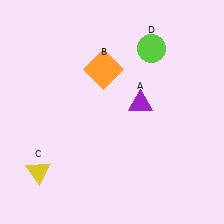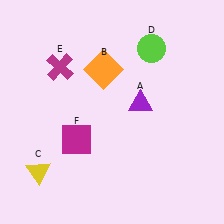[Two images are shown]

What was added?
A magenta cross (E), a magenta square (F) were added in Image 2.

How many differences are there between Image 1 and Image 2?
There are 2 differences between the two images.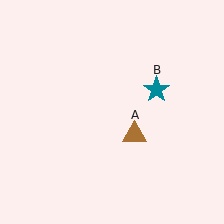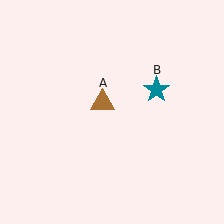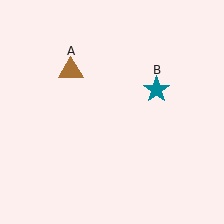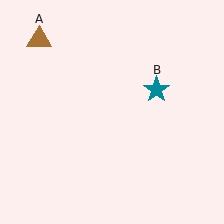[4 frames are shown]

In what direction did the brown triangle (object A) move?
The brown triangle (object A) moved up and to the left.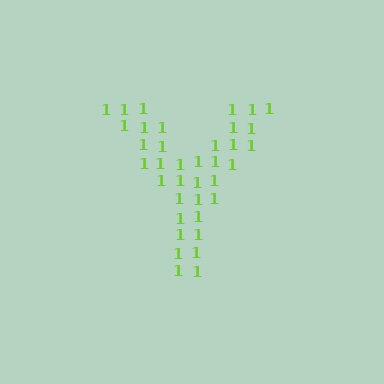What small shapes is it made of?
It is made of small digit 1's.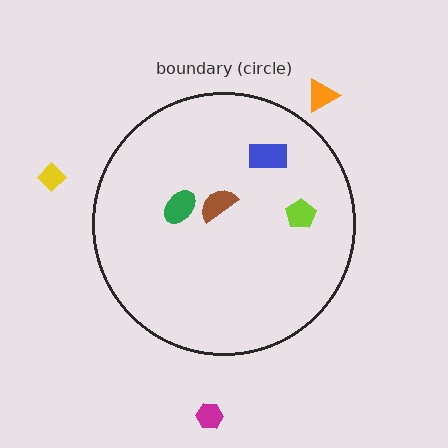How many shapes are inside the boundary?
4 inside, 3 outside.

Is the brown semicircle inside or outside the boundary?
Inside.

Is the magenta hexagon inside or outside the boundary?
Outside.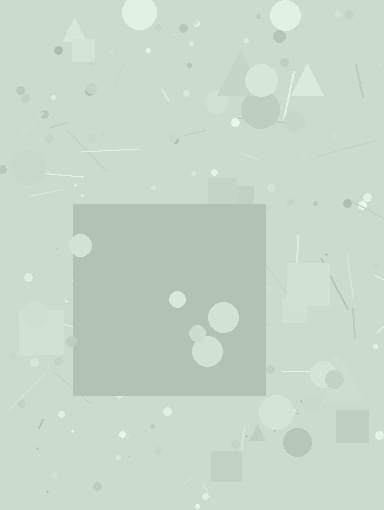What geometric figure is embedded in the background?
A square is embedded in the background.